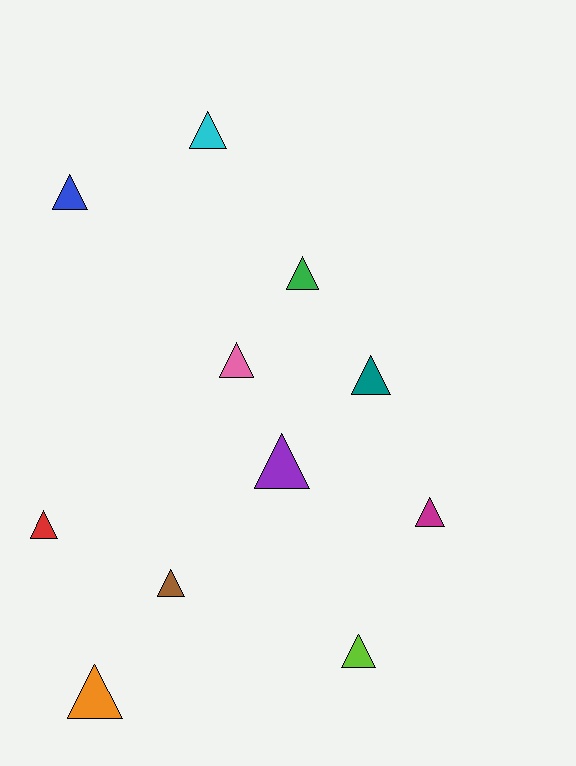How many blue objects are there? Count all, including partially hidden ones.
There is 1 blue object.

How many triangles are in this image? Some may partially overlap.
There are 11 triangles.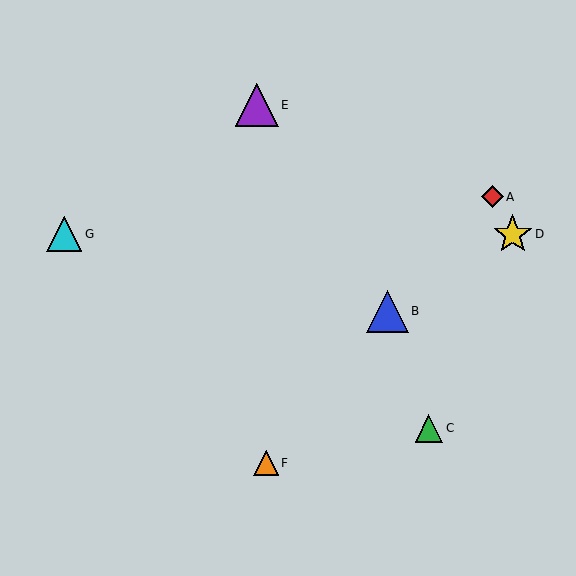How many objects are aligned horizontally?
2 objects (D, G) are aligned horizontally.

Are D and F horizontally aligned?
No, D is at y≈234 and F is at y≈463.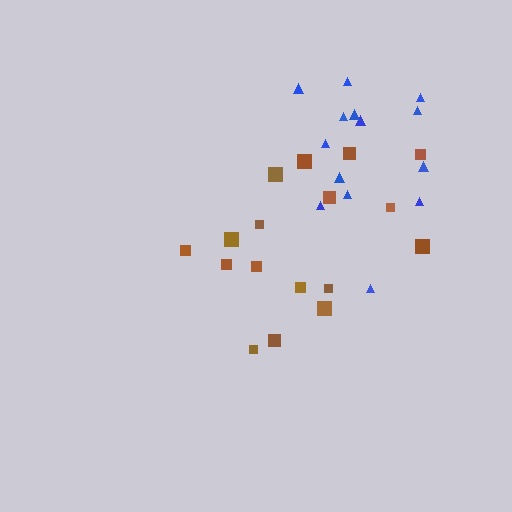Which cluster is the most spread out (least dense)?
Brown.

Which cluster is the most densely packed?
Blue.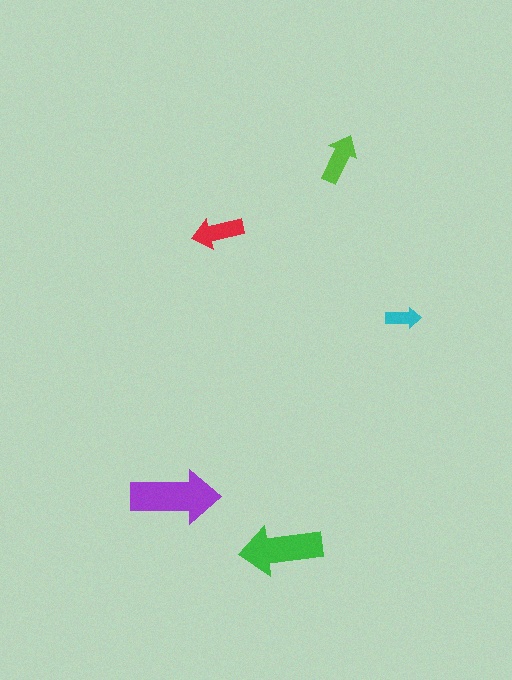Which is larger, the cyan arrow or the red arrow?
The red one.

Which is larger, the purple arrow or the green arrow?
The purple one.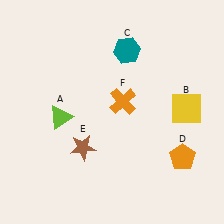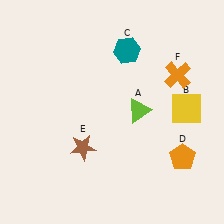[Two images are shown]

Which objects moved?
The objects that moved are: the lime triangle (A), the orange cross (F).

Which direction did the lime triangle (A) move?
The lime triangle (A) moved right.